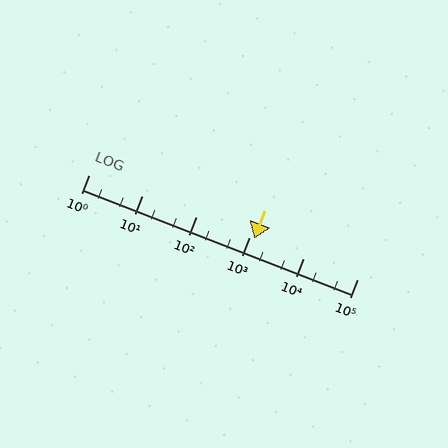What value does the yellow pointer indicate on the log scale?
The pointer indicates approximately 1200.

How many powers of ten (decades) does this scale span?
The scale spans 5 decades, from 1 to 100000.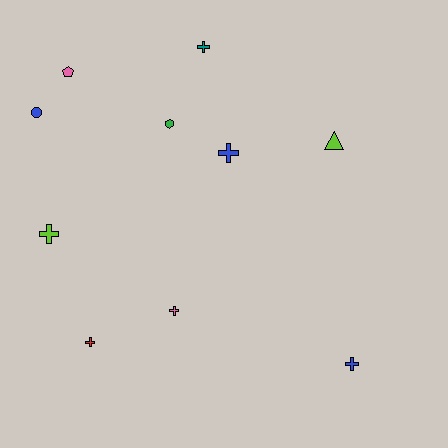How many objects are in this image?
There are 10 objects.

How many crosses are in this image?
There are 6 crosses.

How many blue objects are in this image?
There are 3 blue objects.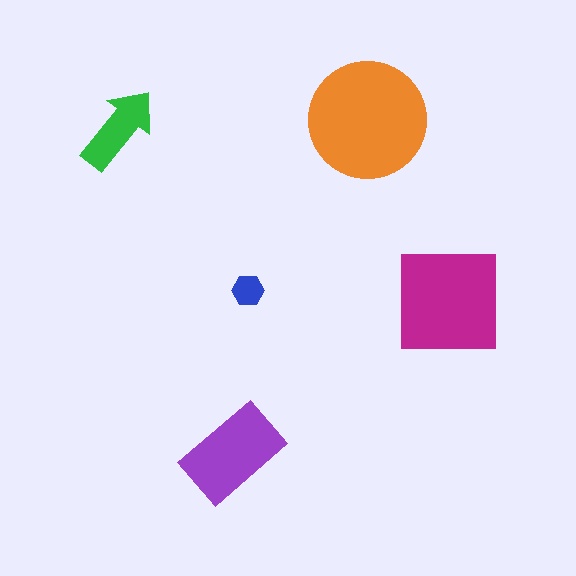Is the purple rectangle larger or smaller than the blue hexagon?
Larger.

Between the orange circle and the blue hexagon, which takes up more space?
The orange circle.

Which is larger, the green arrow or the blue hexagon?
The green arrow.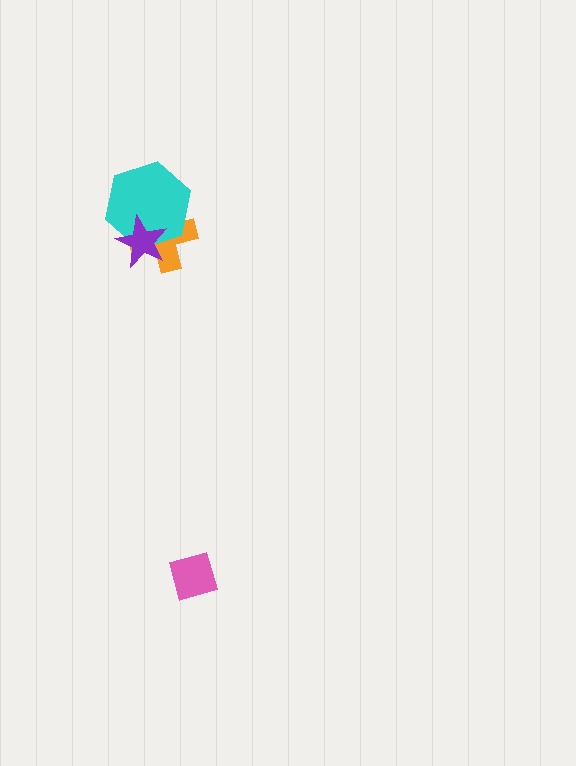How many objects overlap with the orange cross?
2 objects overlap with the orange cross.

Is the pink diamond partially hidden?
No, no other shape covers it.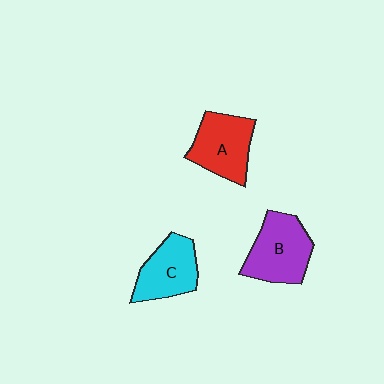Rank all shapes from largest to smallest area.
From largest to smallest: B (purple), A (red), C (cyan).